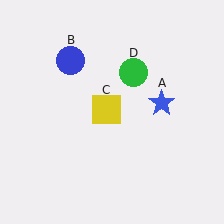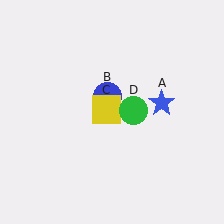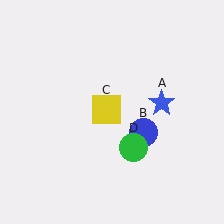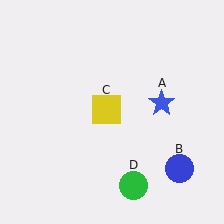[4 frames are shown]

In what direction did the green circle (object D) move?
The green circle (object D) moved down.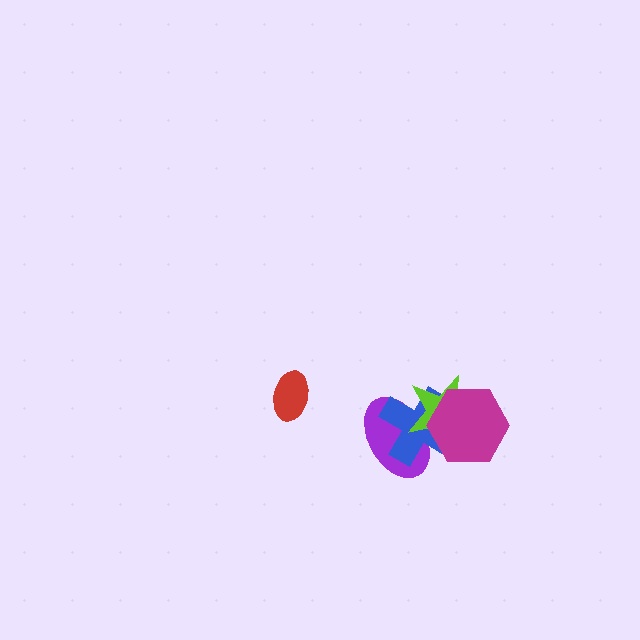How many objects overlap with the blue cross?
3 objects overlap with the blue cross.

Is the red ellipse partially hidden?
No, no other shape covers it.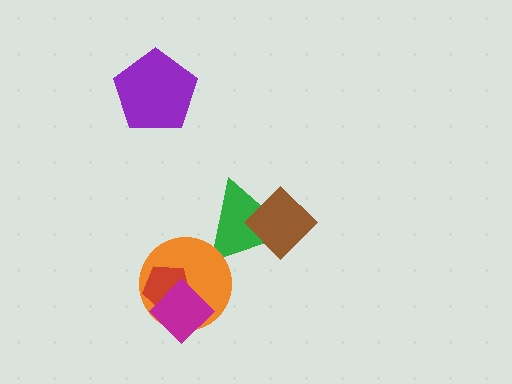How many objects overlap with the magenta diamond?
2 objects overlap with the magenta diamond.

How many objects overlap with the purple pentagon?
0 objects overlap with the purple pentagon.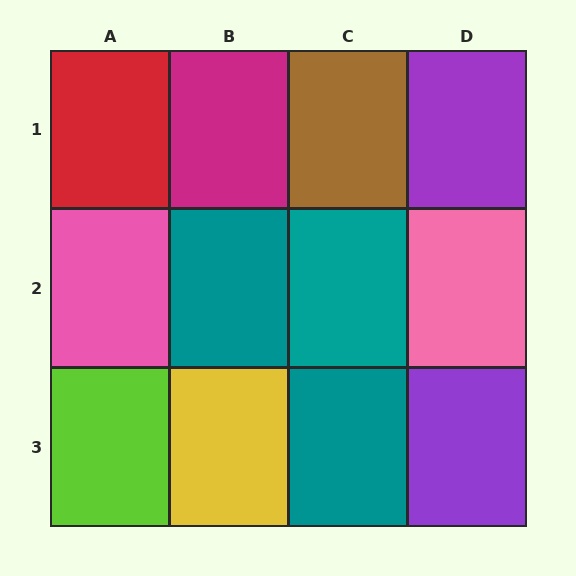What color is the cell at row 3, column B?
Yellow.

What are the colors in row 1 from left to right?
Red, magenta, brown, purple.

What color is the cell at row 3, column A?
Lime.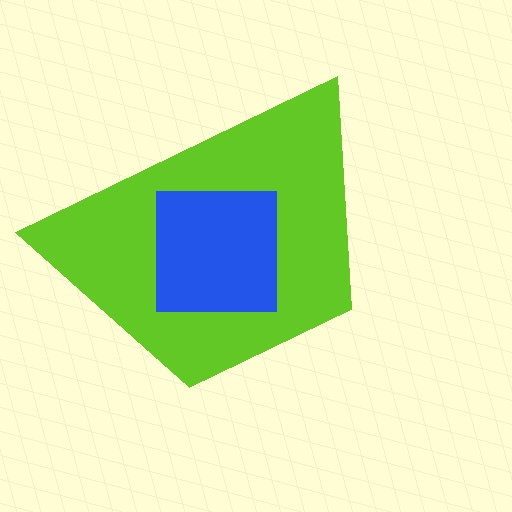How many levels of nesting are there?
2.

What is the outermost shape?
The lime trapezoid.